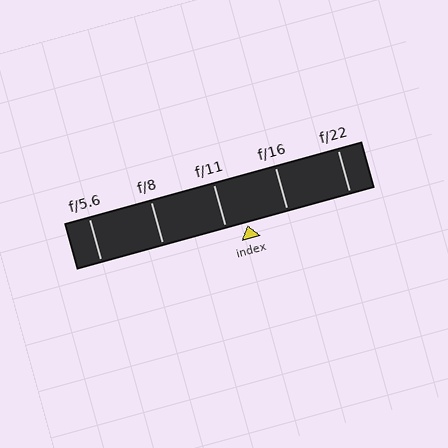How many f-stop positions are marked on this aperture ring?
There are 5 f-stop positions marked.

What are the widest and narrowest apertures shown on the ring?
The widest aperture shown is f/5.6 and the narrowest is f/22.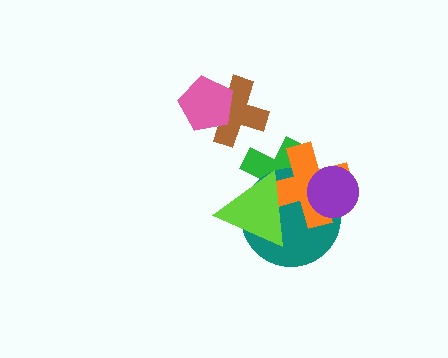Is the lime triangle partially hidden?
No, no other shape covers it.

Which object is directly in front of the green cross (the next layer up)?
The teal circle is directly in front of the green cross.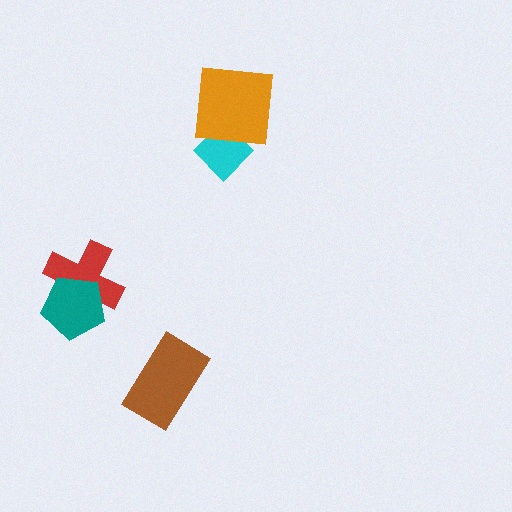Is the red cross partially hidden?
Yes, it is partially covered by another shape.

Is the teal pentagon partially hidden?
No, no other shape covers it.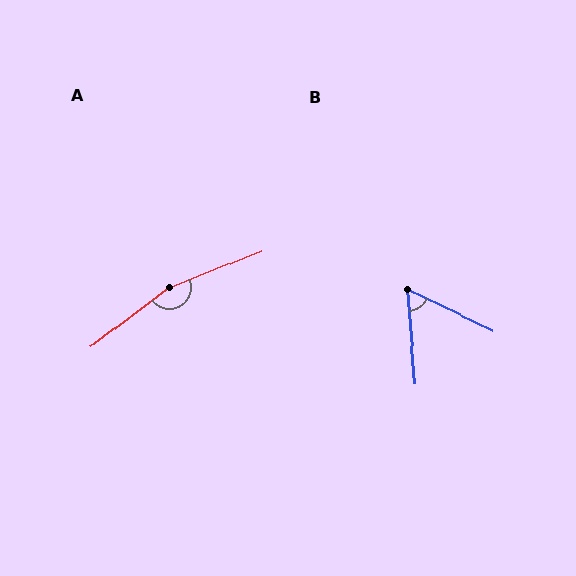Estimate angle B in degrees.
Approximately 60 degrees.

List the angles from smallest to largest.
B (60°), A (165°).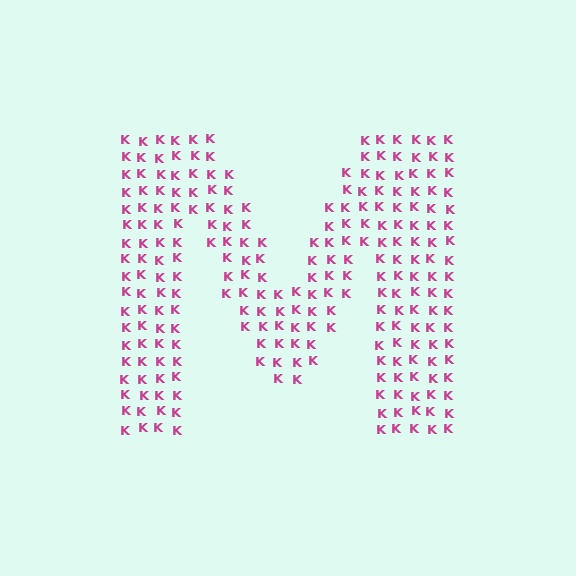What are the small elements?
The small elements are letter K's.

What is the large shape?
The large shape is the letter M.